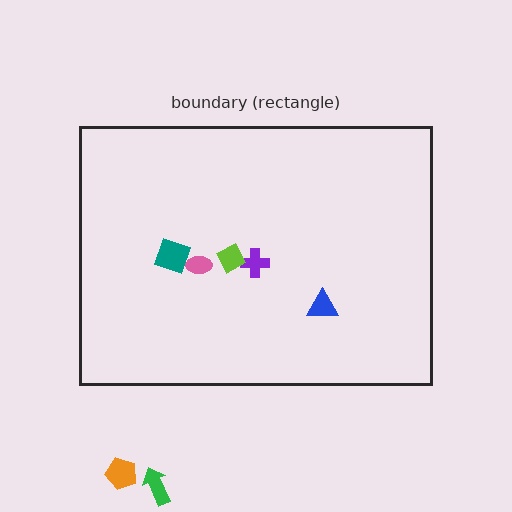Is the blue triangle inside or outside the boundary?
Inside.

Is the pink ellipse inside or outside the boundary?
Inside.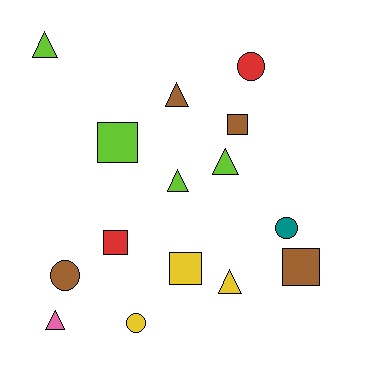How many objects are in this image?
There are 15 objects.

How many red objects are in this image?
There are 2 red objects.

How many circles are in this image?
There are 4 circles.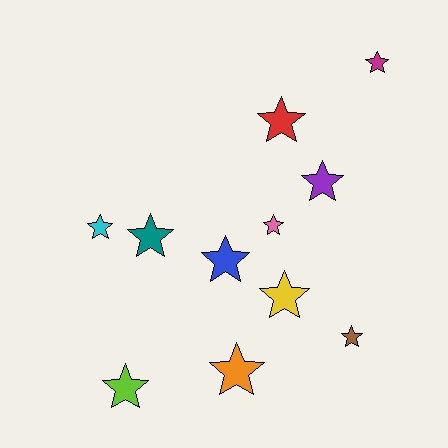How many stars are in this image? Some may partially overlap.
There are 11 stars.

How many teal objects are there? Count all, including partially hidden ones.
There is 1 teal object.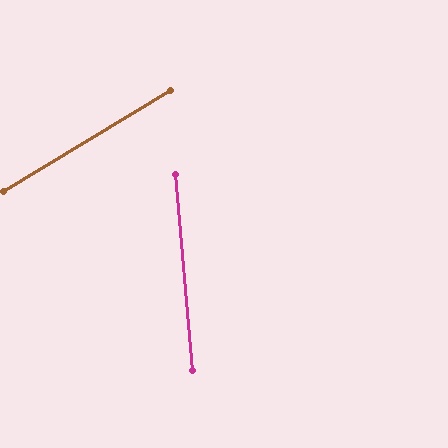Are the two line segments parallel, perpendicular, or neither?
Neither parallel nor perpendicular — they differ by about 64°.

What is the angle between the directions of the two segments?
Approximately 64 degrees.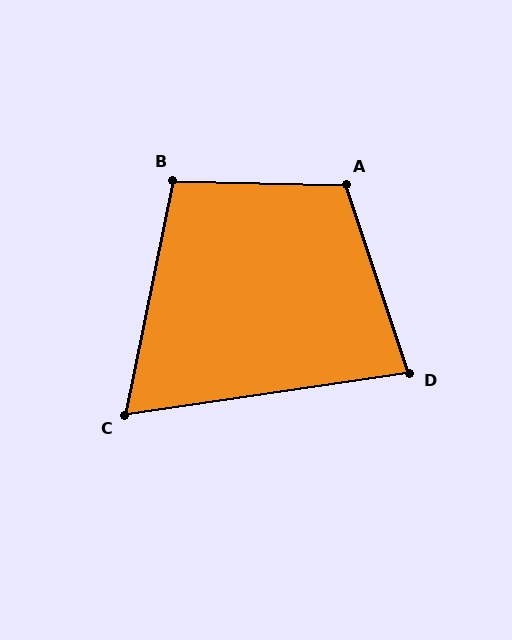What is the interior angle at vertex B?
Approximately 100 degrees (obtuse).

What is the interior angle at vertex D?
Approximately 80 degrees (acute).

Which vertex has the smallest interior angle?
C, at approximately 70 degrees.